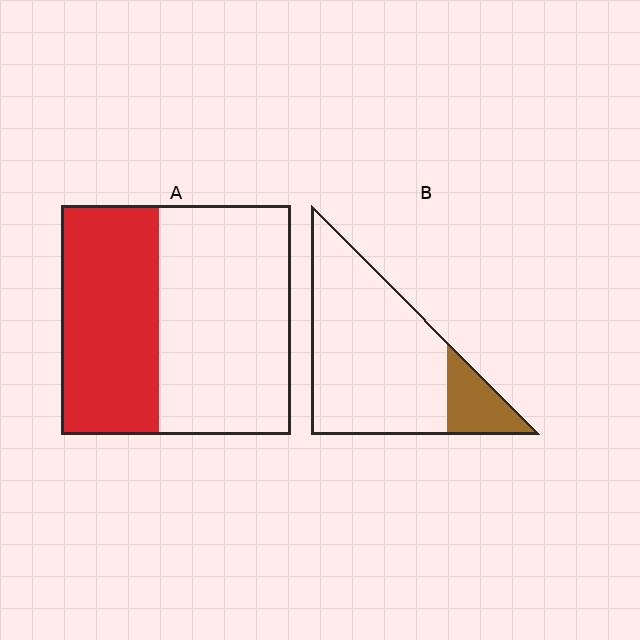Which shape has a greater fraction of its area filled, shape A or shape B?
Shape A.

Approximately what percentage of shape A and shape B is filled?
A is approximately 45% and B is approximately 15%.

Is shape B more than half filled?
No.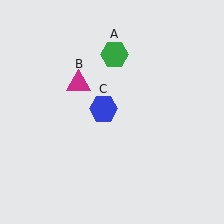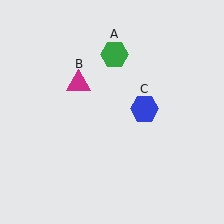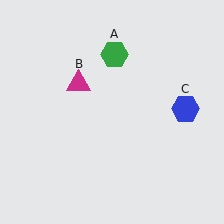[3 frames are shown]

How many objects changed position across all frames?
1 object changed position: blue hexagon (object C).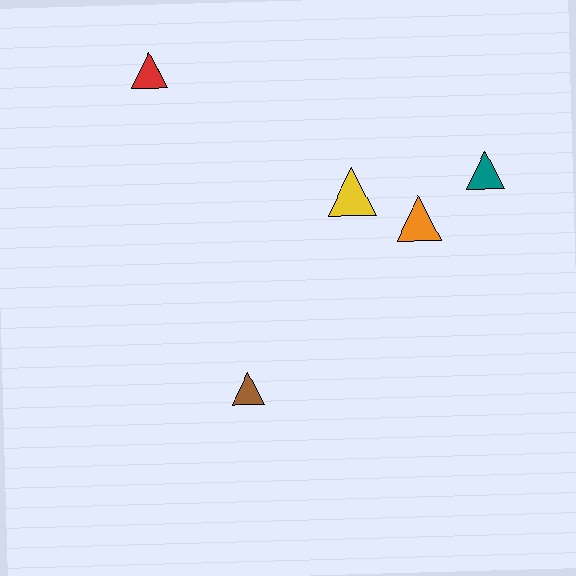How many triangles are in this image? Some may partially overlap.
There are 5 triangles.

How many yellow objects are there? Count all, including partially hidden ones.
There is 1 yellow object.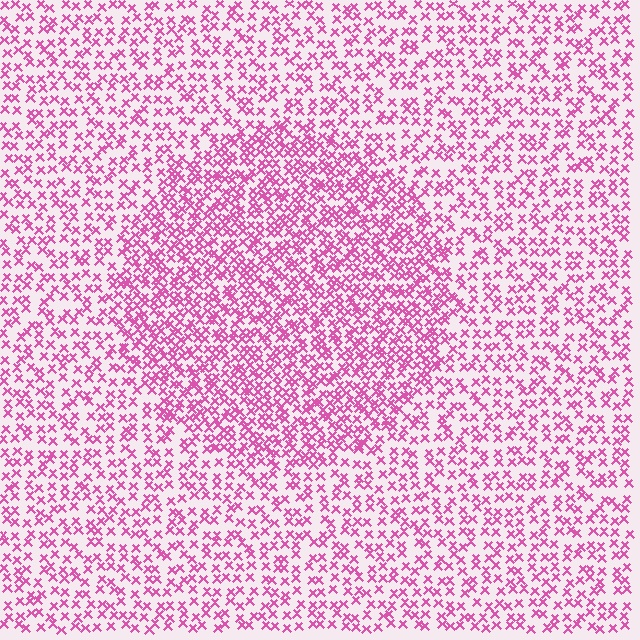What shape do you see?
I see a circle.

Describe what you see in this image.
The image contains small pink elements arranged at two different densities. A circle-shaped region is visible where the elements are more densely packed than the surrounding area.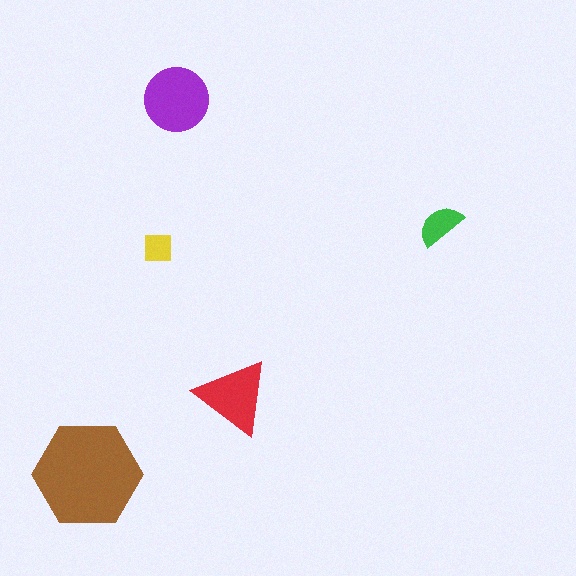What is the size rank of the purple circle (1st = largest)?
2nd.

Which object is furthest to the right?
The green semicircle is rightmost.